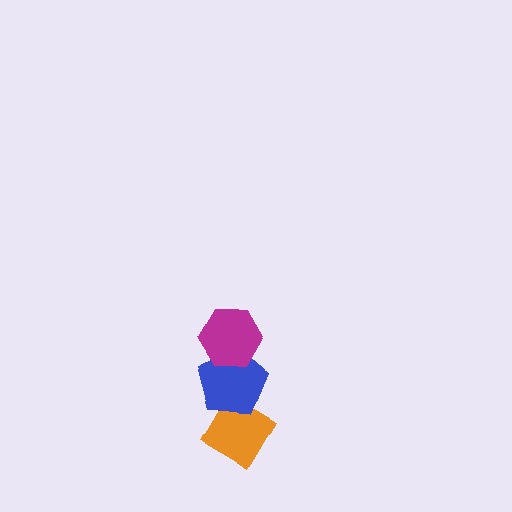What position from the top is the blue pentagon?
The blue pentagon is 2nd from the top.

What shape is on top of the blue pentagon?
The magenta hexagon is on top of the blue pentagon.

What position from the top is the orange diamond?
The orange diamond is 3rd from the top.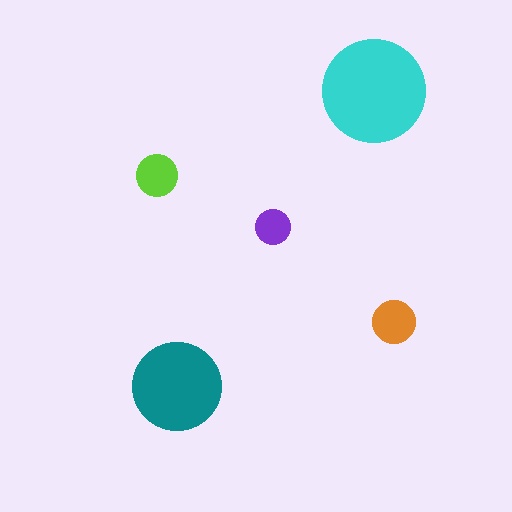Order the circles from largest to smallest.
the cyan one, the teal one, the orange one, the lime one, the purple one.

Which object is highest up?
The cyan circle is topmost.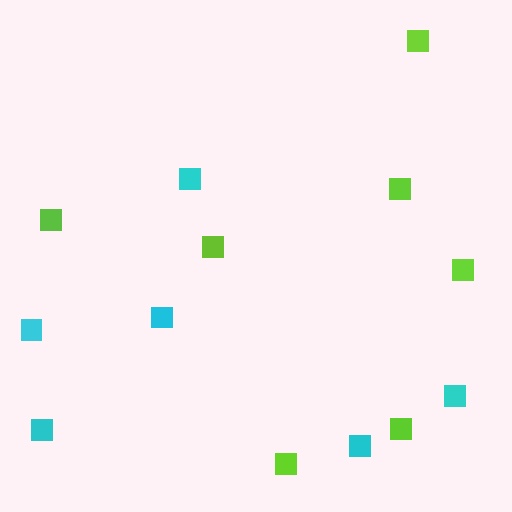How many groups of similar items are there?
There are 2 groups: one group of lime squares (7) and one group of cyan squares (6).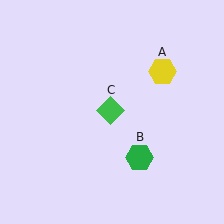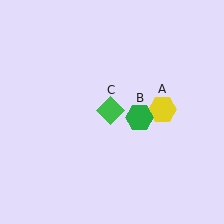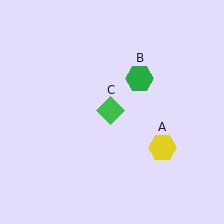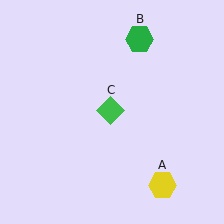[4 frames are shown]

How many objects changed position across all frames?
2 objects changed position: yellow hexagon (object A), green hexagon (object B).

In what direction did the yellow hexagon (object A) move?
The yellow hexagon (object A) moved down.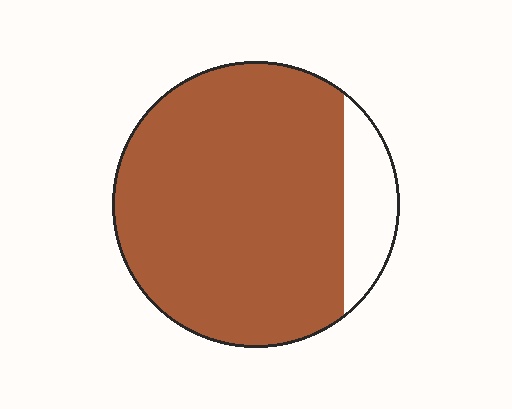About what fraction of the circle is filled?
About seven eighths (7/8).